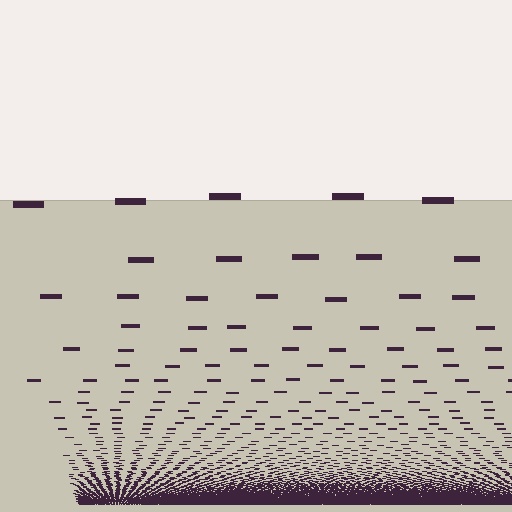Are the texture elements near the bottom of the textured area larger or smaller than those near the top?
Smaller. The gradient is inverted — elements near the bottom are smaller and denser.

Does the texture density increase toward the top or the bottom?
Density increases toward the bottom.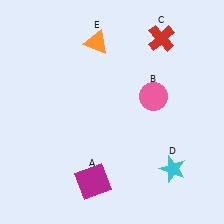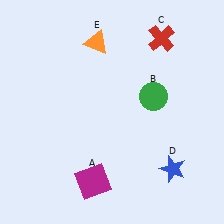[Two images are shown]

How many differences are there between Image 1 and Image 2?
There are 2 differences between the two images.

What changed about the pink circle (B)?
In Image 1, B is pink. In Image 2, it changed to green.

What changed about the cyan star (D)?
In Image 1, D is cyan. In Image 2, it changed to blue.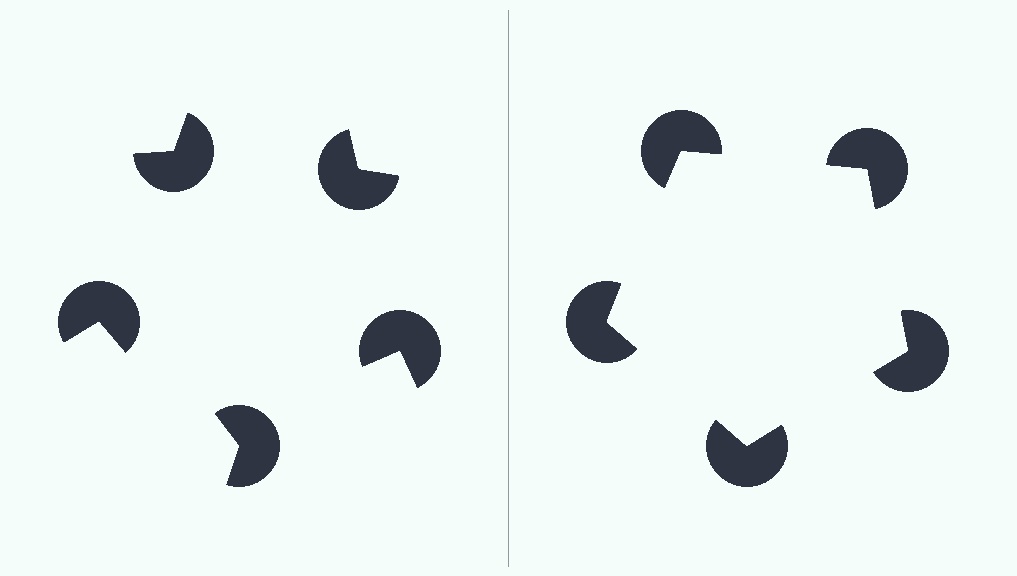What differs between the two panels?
The pac-man discs are positioned identically on both sides; only the wedge orientations differ. On the right they align to a pentagon; on the left they are misaligned.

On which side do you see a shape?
An illusory pentagon appears on the right side. On the left side the wedge cuts are rotated, so no coherent shape forms.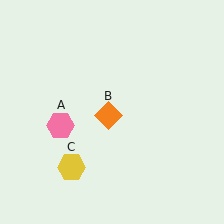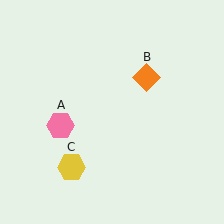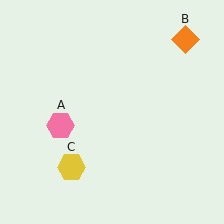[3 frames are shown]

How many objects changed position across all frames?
1 object changed position: orange diamond (object B).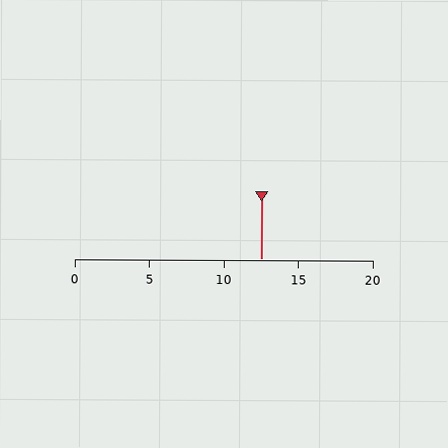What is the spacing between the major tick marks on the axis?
The major ticks are spaced 5 apart.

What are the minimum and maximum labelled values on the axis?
The axis runs from 0 to 20.